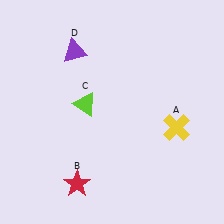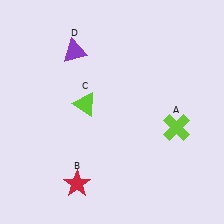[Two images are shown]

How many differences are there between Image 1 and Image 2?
There is 1 difference between the two images.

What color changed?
The cross (A) changed from yellow in Image 1 to lime in Image 2.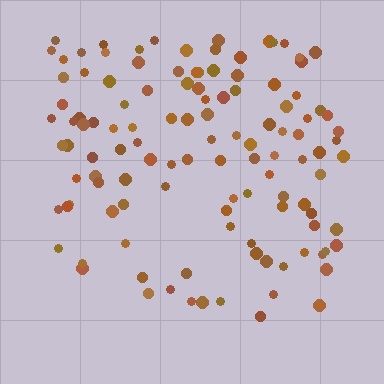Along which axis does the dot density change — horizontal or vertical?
Vertical.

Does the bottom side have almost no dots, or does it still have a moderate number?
Still a moderate number, just noticeably fewer than the top.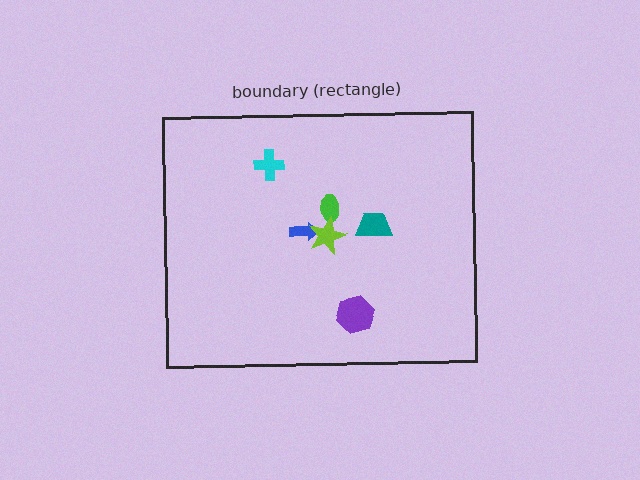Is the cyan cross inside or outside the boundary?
Inside.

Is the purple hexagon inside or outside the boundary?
Inside.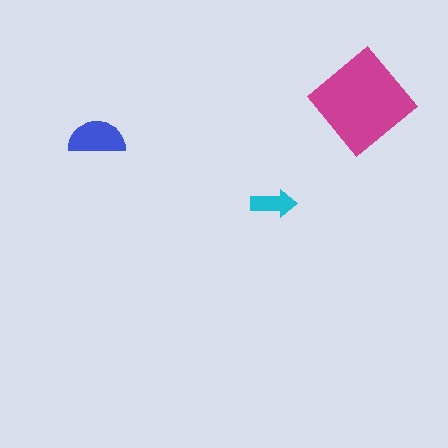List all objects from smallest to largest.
The cyan arrow, the blue semicircle, the magenta diamond.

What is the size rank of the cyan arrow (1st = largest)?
3rd.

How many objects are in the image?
There are 3 objects in the image.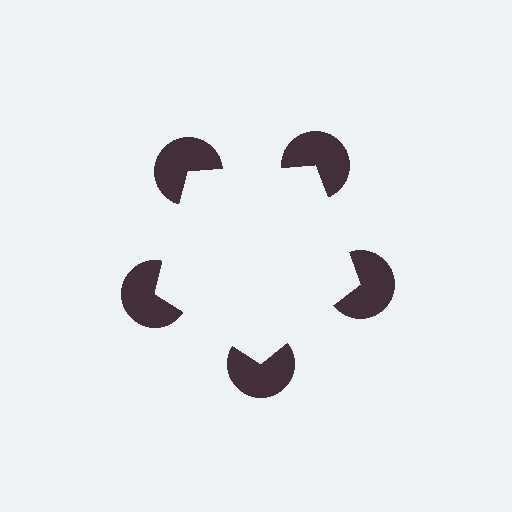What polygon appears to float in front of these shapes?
An illusory pentagon — its edges are inferred from the aligned wedge cuts in the pac-man discs, not physically drawn.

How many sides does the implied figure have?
5 sides.